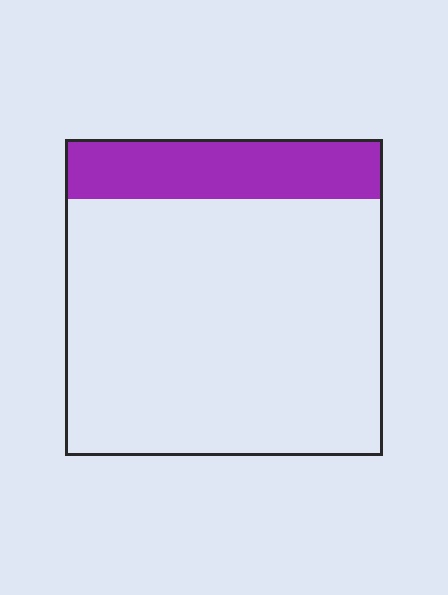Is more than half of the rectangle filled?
No.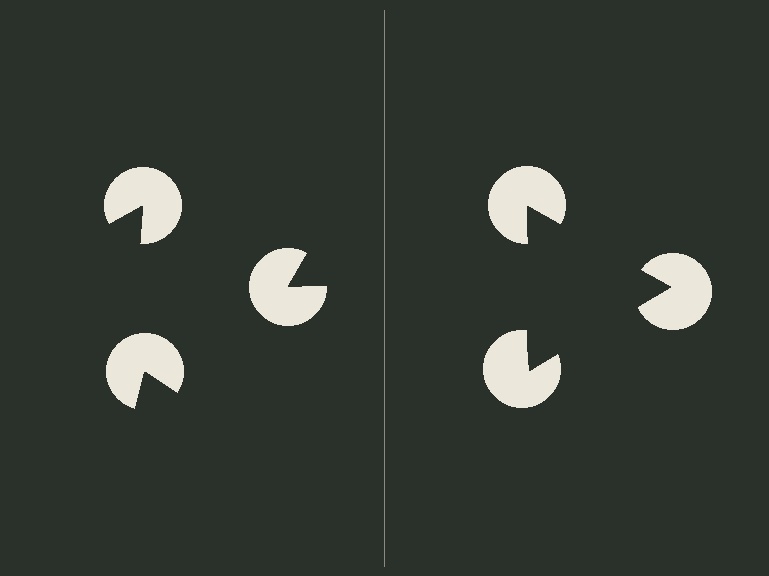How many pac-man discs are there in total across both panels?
6 — 3 on each side.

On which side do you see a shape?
An illusory triangle appears on the right side. On the left side the wedge cuts are rotated, so no coherent shape forms.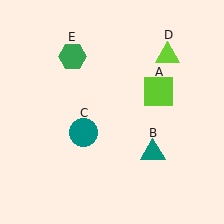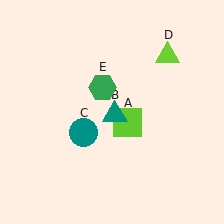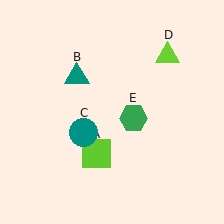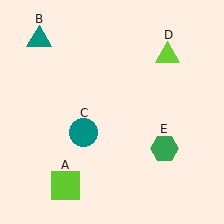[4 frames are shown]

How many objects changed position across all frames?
3 objects changed position: lime square (object A), teal triangle (object B), green hexagon (object E).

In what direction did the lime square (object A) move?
The lime square (object A) moved down and to the left.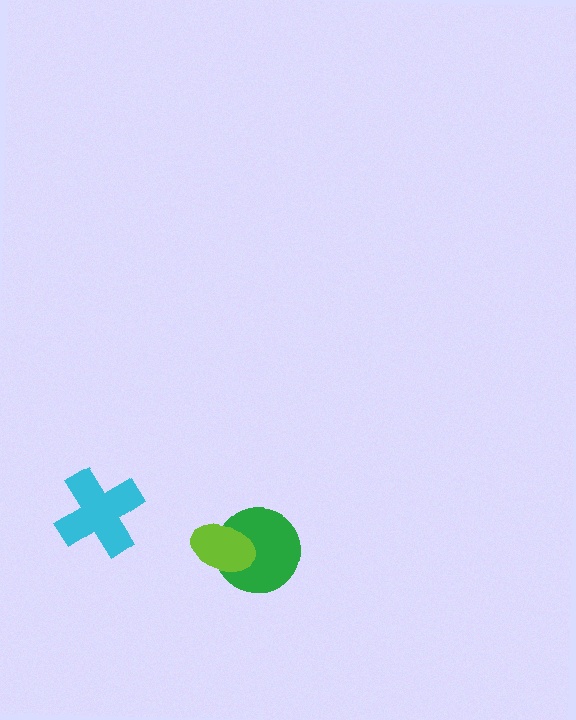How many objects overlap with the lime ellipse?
1 object overlaps with the lime ellipse.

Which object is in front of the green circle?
The lime ellipse is in front of the green circle.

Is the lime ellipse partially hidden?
No, no other shape covers it.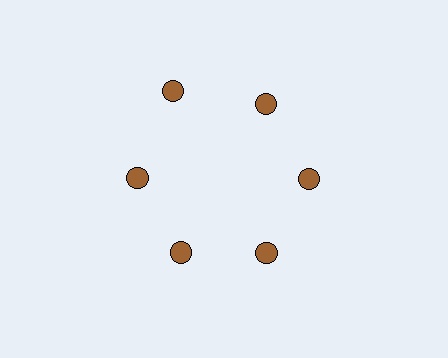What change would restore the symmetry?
The symmetry would be restored by moving it inward, back onto the ring so that all 6 circles sit at equal angles and equal distance from the center.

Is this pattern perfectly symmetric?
No. The 6 brown circles are arranged in a ring, but one element near the 11 o'clock position is pushed outward from the center, breaking the 6-fold rotational symmetry.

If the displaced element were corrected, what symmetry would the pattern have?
It would have 6-fold rotational symmetry — the pattern would map onto itself every 60 degrees.